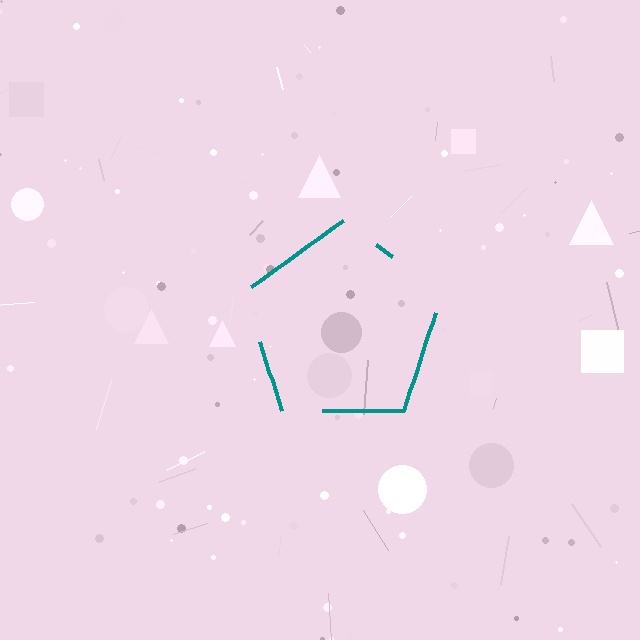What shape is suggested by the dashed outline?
The dashed outline suggests a pentagon.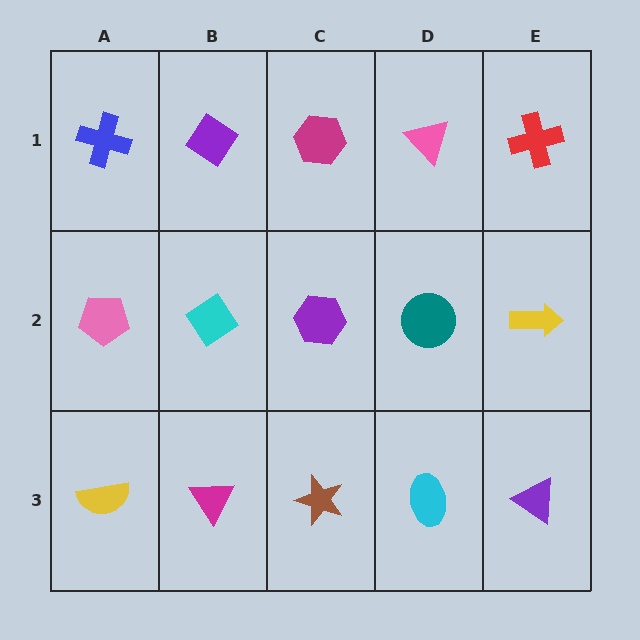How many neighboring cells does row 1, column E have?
2.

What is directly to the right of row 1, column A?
A purple diamond.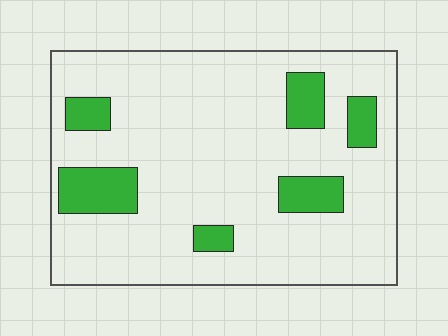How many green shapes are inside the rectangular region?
6.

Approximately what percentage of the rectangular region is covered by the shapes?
Approximately 15%.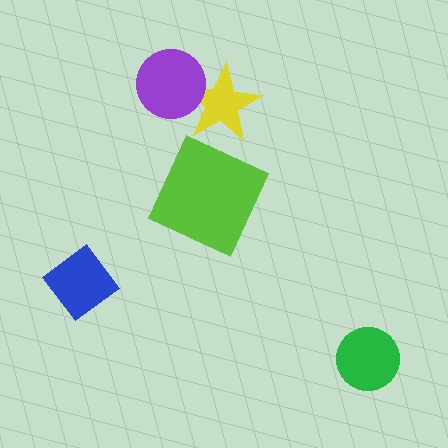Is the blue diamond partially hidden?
No, no other shape covers it.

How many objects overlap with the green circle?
0 objects overlap with the green circle.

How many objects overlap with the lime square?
0 objects overlap with the lime square.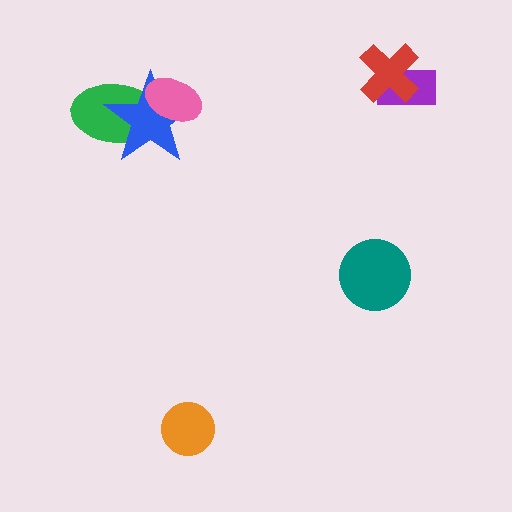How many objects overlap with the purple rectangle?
1 object overlaps with the purple rectangle.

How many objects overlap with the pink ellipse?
2 objects overlap with the pink ellipse.